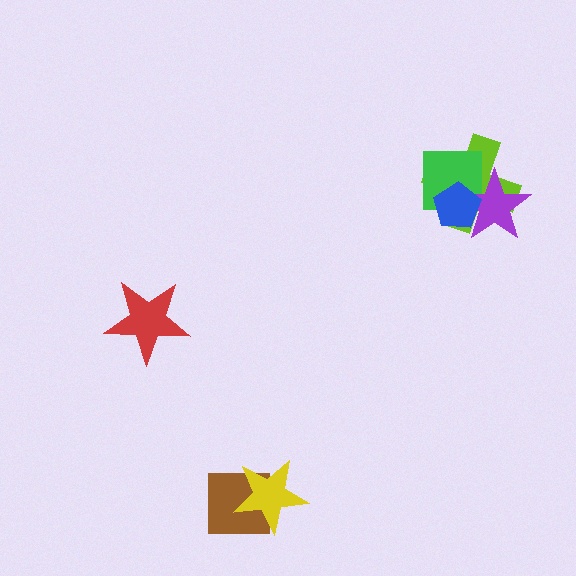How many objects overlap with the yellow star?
1 object overlaps with the yellow star.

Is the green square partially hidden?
Yes, it is partially covered by another shape.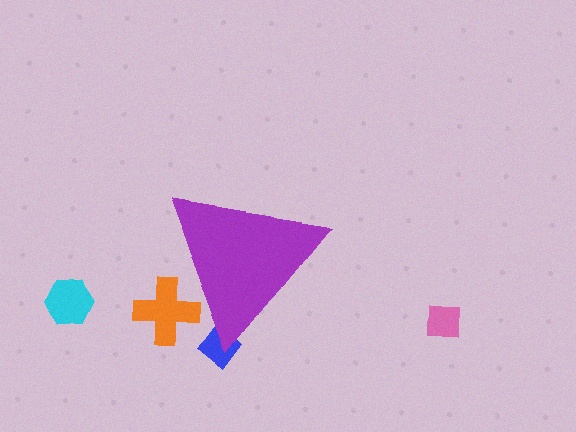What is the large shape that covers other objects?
A purple triangle.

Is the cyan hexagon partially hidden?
No, the cyan hexagon is fully visible.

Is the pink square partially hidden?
No, the pink square is fully visible.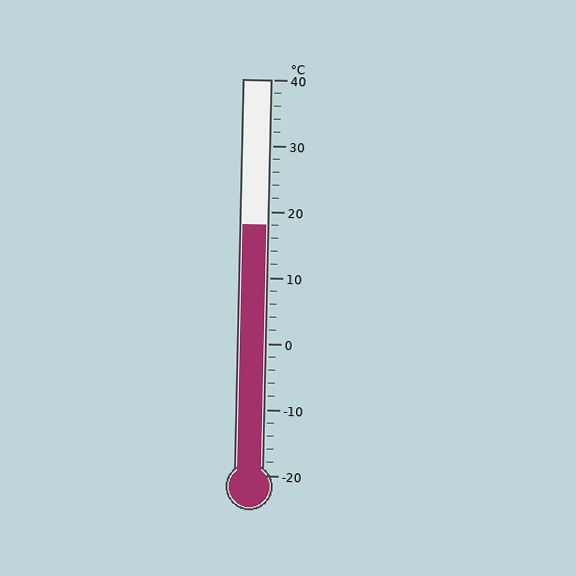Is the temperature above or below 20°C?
The temperature is below 20°C.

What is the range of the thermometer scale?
The thermometer scale ranges from -20°C to 40°C.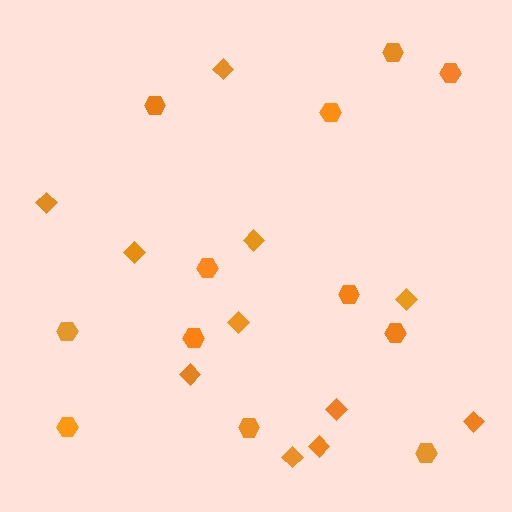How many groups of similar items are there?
There are 2 groups: one group of hexagons (12) and one group of diamonds (11).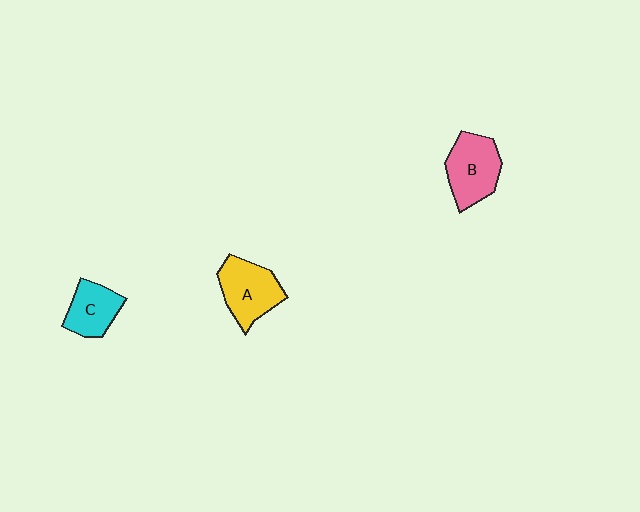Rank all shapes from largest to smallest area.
From largest to smallest: B (pink), A (yellow), C (cyan).